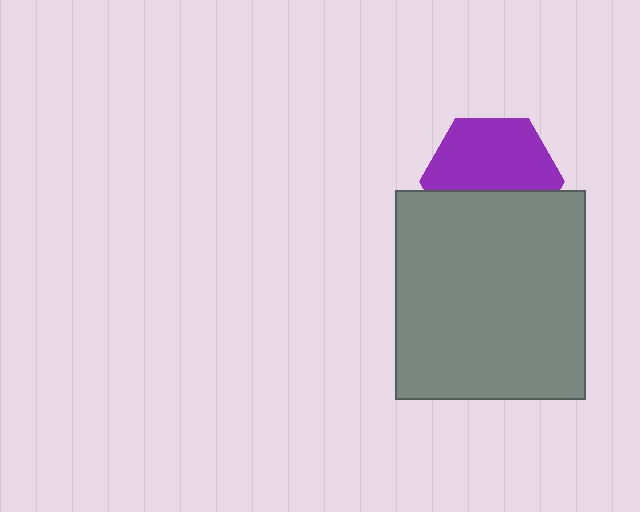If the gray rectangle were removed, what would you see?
You would see the complete purple hexagon.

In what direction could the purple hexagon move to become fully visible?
The purple hexagon could move up. That would shift it out from behind the gray rectangle entirely.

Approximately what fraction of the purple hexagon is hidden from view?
Roughly 42% of the purple hexagon is hidden behind the gray rectangle.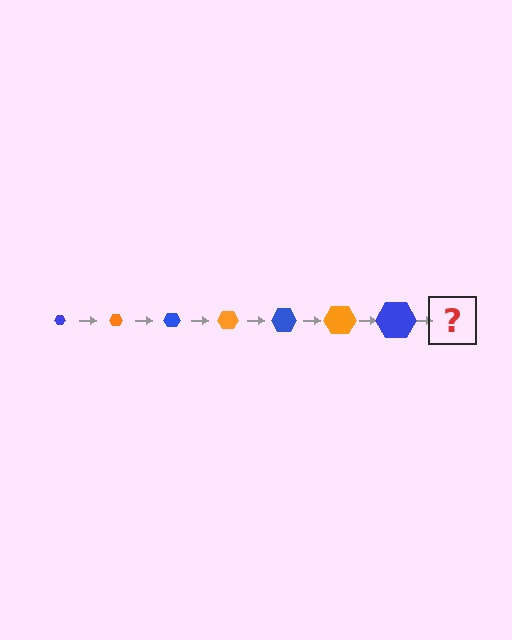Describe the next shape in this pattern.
It should be an orange hexagon, larger than the previous one.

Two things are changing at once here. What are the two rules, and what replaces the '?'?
The two rules are that the hexagon grows larger each step and the color cycles through blue and orange. The '?' should be an orange hexagon, larger than the previous one.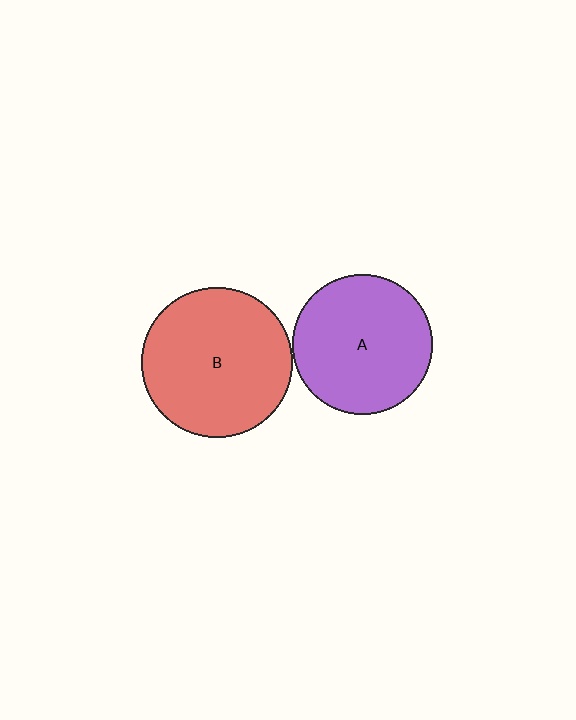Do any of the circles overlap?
No, none of the circles overlap.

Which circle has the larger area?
Circle B (red).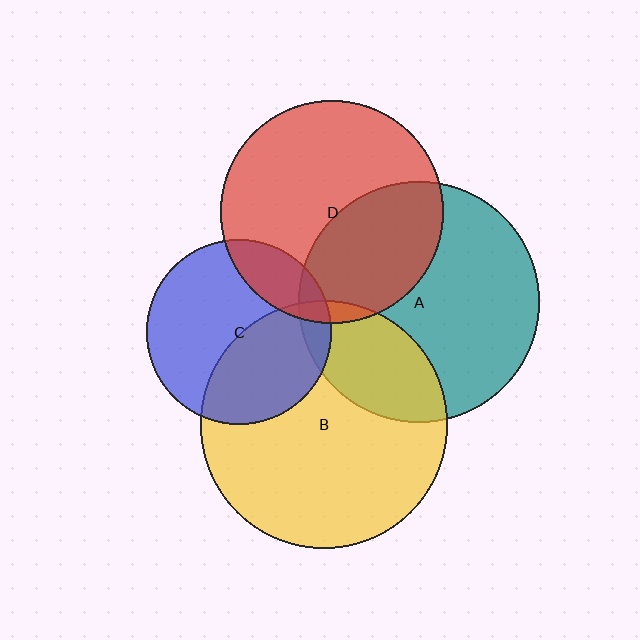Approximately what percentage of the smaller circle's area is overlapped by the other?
Approximately 10%.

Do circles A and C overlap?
Yes.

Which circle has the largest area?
Circle B (yellow).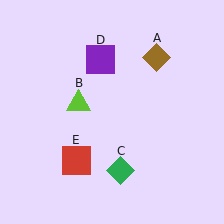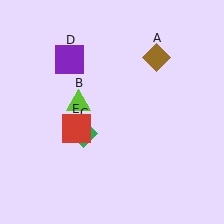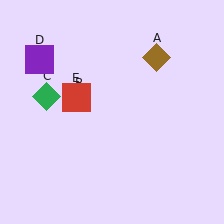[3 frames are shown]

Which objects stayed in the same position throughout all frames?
Brown diamond (object A) and lime triangle (object B) remained stationary.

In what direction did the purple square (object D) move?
The purple square (object D) moved left.